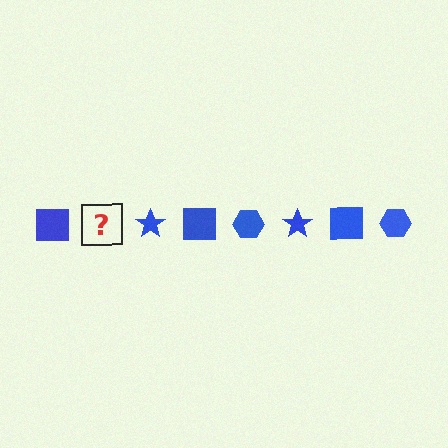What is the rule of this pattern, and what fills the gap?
The rule is that the pattern cycles through square, hexagon, star shapes in blue. The gap should be filled with a blue hexagon.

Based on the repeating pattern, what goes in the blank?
The blank should be a blue hexagon.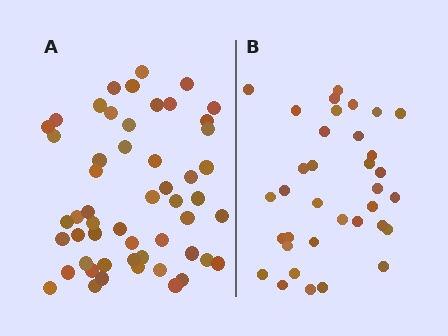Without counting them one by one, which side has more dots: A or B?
Region A (the left region) has more dots.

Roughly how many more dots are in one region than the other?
Region A has approximately 20 more dots than region B.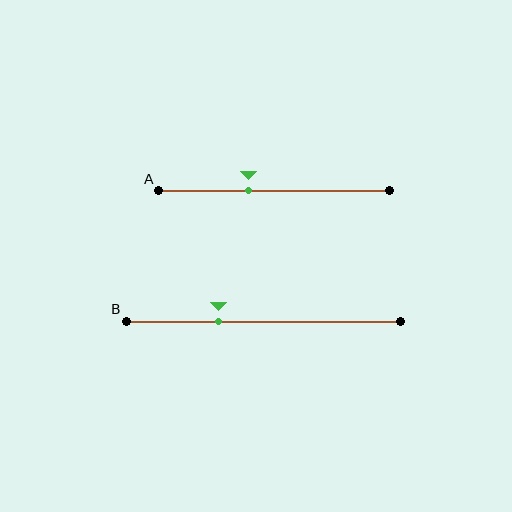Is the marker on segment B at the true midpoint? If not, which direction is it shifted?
No, the marker on segment B is shifted to the left by about 16% of the segment length.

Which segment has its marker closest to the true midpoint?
Segment A has its marker closest to the true midpoint.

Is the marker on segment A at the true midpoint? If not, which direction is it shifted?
No, the marker on segment A is shifted to the left by about 11% of the segment length.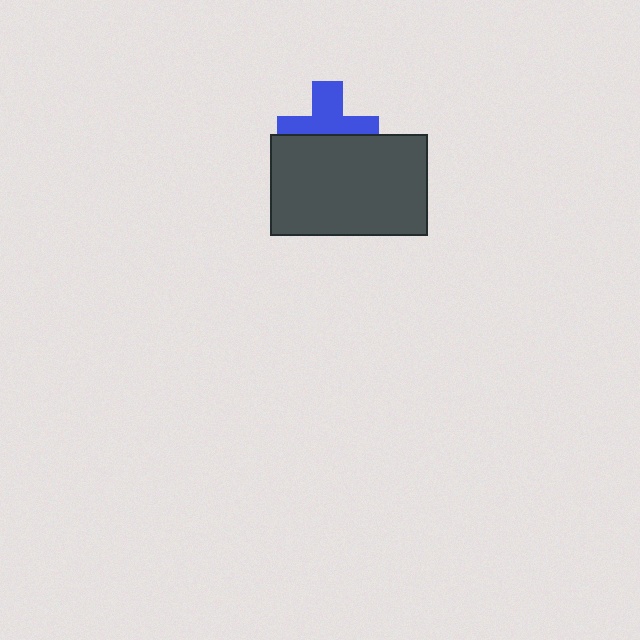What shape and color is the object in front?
The object in front is a dark gray rectangle.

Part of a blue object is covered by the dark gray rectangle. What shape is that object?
It is a cross.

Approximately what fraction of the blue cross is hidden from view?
Roughly 47% of the blue cross is hidden behind the dark gray rectangle.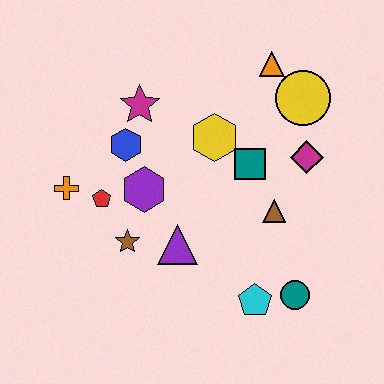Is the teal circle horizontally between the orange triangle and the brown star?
No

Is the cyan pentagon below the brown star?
Yes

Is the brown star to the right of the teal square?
No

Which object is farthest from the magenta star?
The teal circle is farthest from the magenta star.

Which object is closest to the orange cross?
The red pentagon is closest to the orange cross.